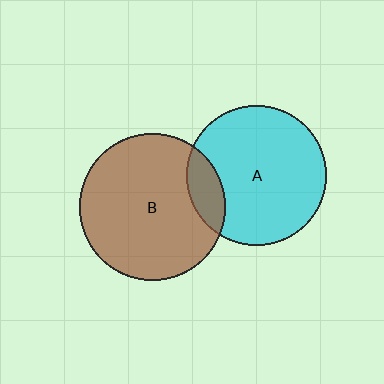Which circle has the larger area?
Circle B (brown).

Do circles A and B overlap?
Yes.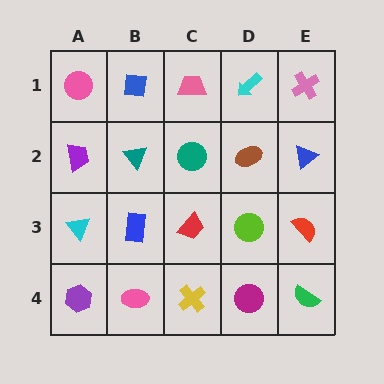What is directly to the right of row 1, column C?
A cyan arrow.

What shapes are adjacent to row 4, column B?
A blue rectangle (row 3, column B), a purple hexagon (row 4, column A), a yellow cross (row 4, column C).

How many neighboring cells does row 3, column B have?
4.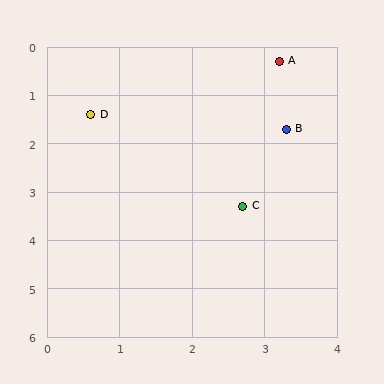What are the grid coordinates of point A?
Point A is at approximately (3.2, 0.3).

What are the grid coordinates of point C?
Point C is at approximately (2.7, 3.3).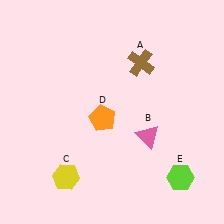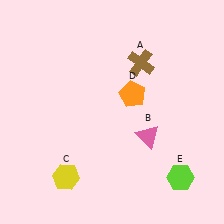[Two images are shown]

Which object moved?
The orange pentagon (D) moved right.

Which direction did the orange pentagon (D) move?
The orange pentagon (D) moved right.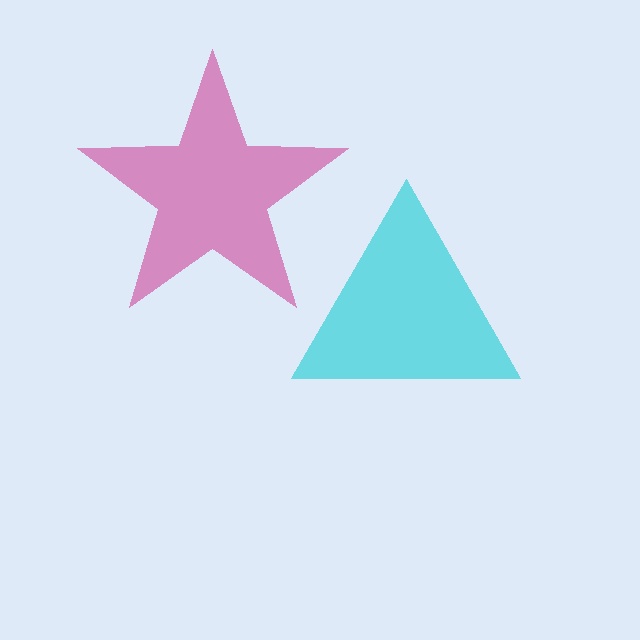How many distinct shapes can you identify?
There are 2 distinct shapes: a cyan triangle, a magenta star.